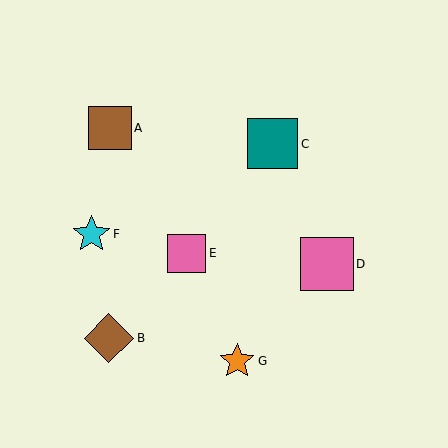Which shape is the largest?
The pink square (labeled D) is the largest.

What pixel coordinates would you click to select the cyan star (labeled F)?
Click at (91, 234) to select the cyan star F.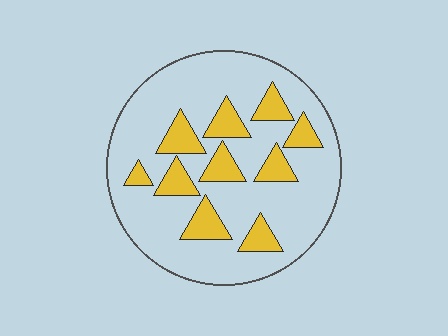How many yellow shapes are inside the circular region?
10.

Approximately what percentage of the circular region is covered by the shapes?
Approximately 20%.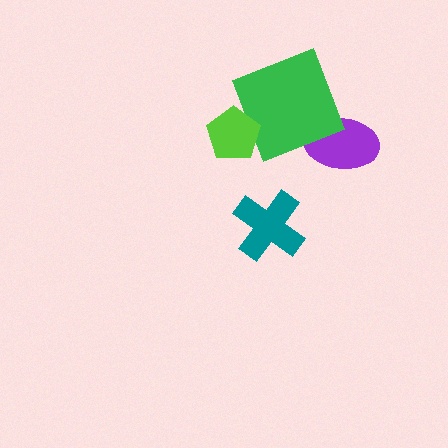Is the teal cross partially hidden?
No, no other shape covers it.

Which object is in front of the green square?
The lime pentagon is in front of the green square.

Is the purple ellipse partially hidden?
Yes, it is partially covered by another shape.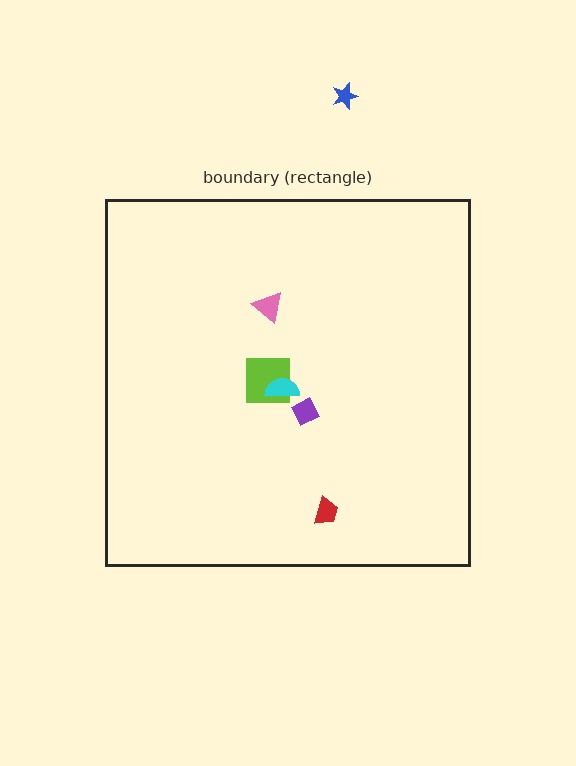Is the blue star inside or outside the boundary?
Outside.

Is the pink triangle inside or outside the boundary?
Inside.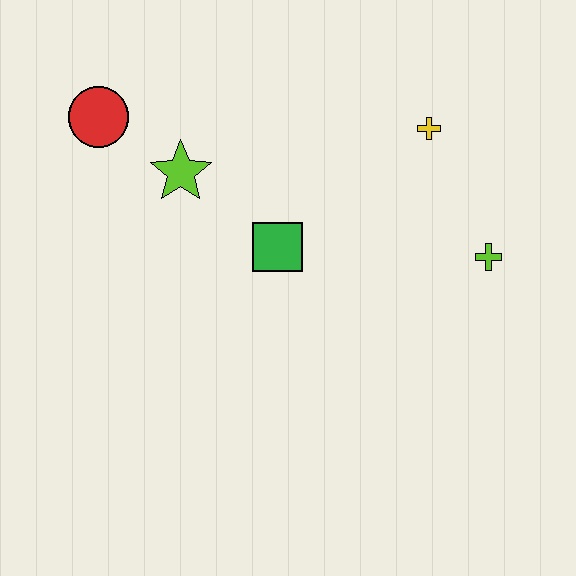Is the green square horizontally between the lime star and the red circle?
No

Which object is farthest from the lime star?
The lime cross is farthest from the lime star.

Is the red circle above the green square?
Yes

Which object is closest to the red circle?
The lime star is closest to the red circle.